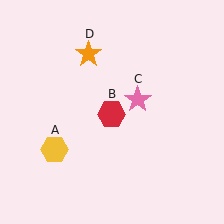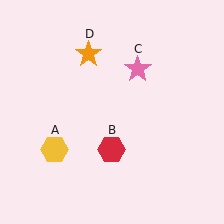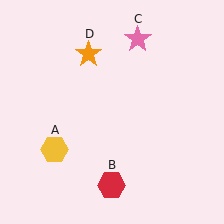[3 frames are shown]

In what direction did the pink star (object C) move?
The pink star (object C) moved up.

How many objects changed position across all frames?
2 objects changed position: red hexagon (object B), pink star (object C).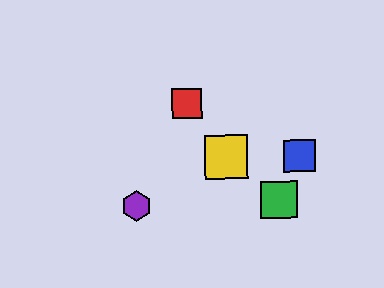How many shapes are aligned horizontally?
2 shapes (the blue square, the yellow square) are aligned horizontally.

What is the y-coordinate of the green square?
The green square is at y≈200.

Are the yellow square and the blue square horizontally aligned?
Yes, both are at y≈157.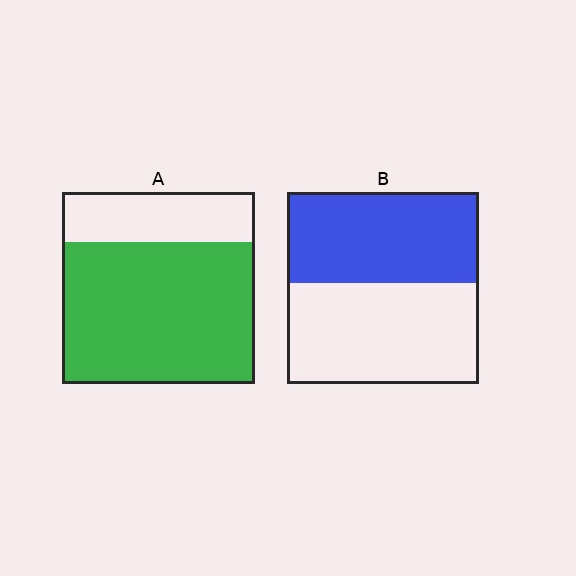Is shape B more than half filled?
Roughly half.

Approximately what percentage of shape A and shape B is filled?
A is approximately 75% and B is approximately 45%.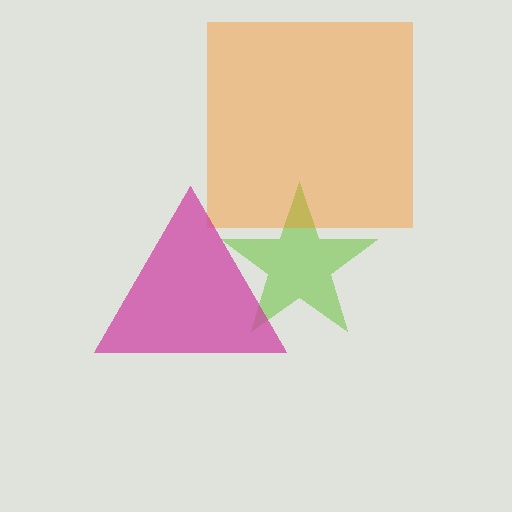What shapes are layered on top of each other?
The layered shapes are: a lime star, an orange square, a magenta triangle.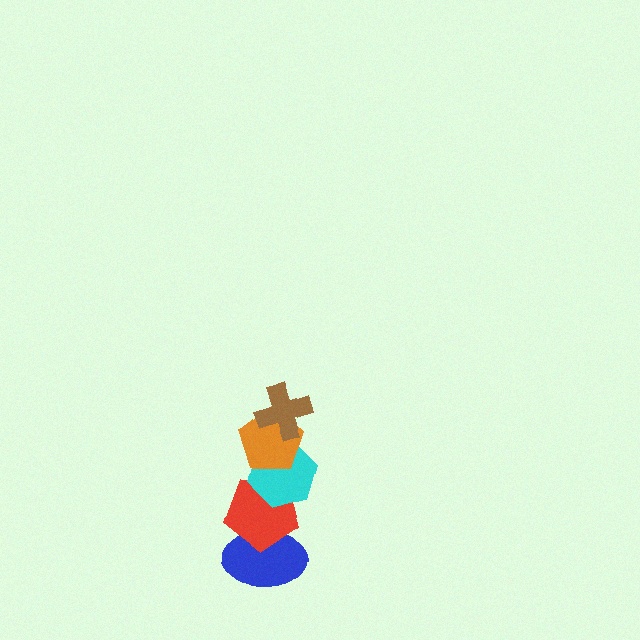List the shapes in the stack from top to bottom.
From top to bottom: the brown cross, the orange pentagon, the cyan hexagon, the red pentagon, the blue ellipse.